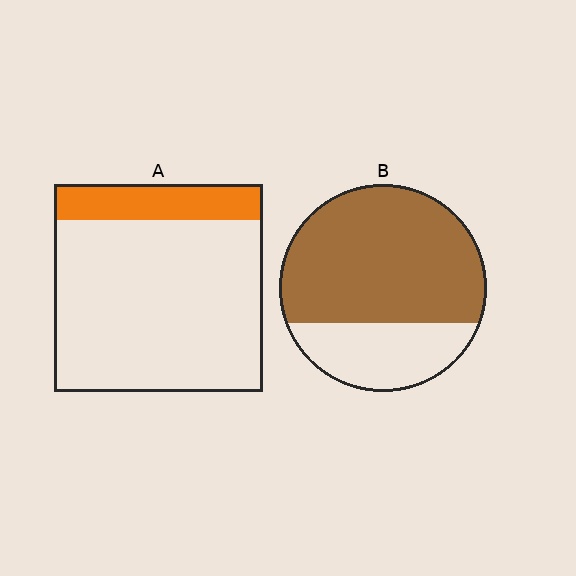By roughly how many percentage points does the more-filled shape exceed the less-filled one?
By roughly 55 percentage points (B over A).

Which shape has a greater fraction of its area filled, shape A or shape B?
Shape B.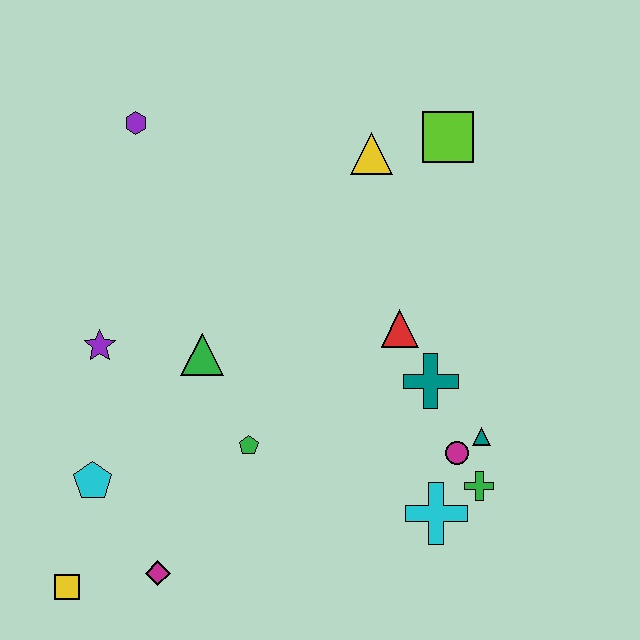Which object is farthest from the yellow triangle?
The yellow square is farthest from the yellow triangle.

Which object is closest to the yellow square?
The magenta diamond is closest to the yellow square.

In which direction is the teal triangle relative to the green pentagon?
The teal triangle is to the right of the green pentagon.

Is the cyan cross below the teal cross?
Yes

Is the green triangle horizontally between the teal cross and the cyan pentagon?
Yes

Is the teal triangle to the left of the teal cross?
No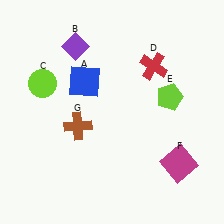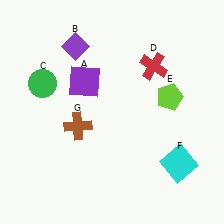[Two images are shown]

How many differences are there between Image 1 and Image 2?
There are 3 differences between the two images.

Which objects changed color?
A changed from blue to purple. C changed from lime to green. F changed from magenta to cyan.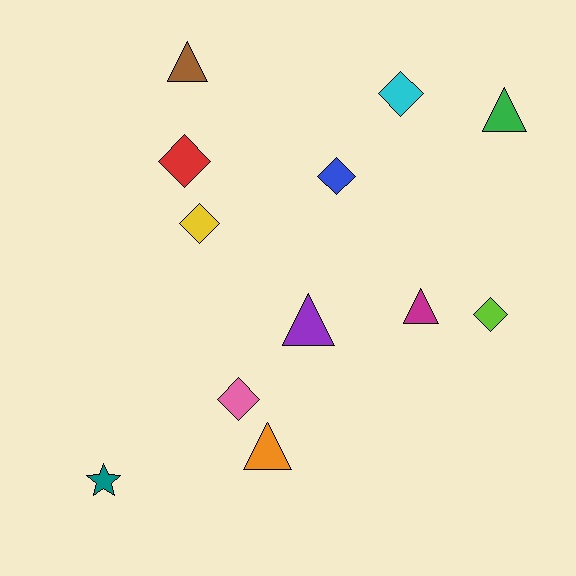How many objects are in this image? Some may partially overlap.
There are 12 objects.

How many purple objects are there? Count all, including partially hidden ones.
There is 1 purple object.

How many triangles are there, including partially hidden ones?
There are 5 triangles.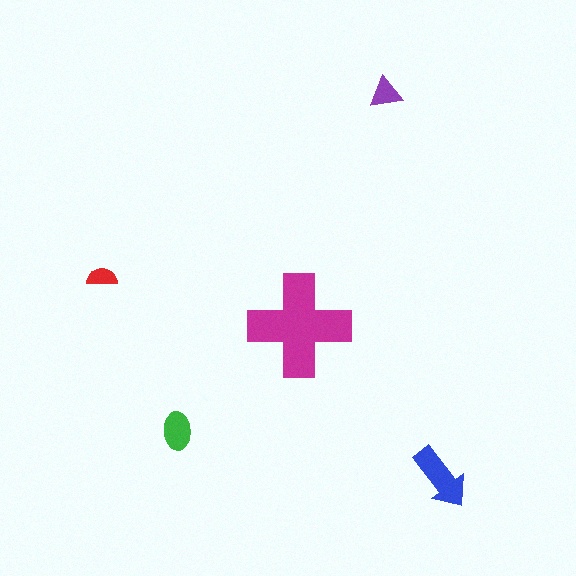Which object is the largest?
The magenta cross.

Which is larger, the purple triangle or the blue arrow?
The blue arrow.